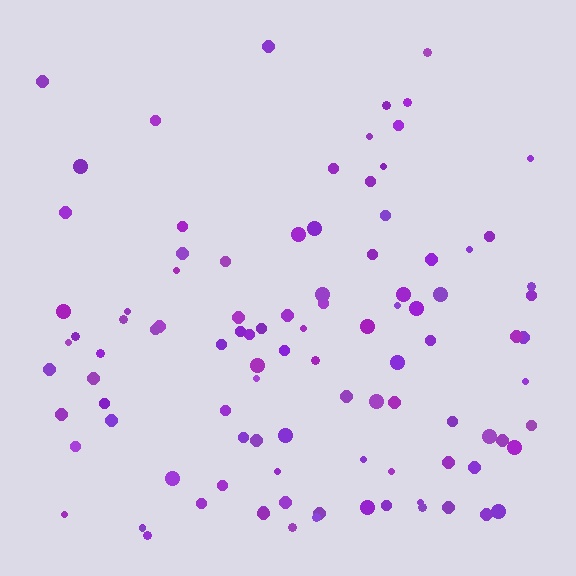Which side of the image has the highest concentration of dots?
The bottom.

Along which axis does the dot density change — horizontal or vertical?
Vertical.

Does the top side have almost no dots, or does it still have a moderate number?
Still a moderate number, just noticeably fewer than the bottom.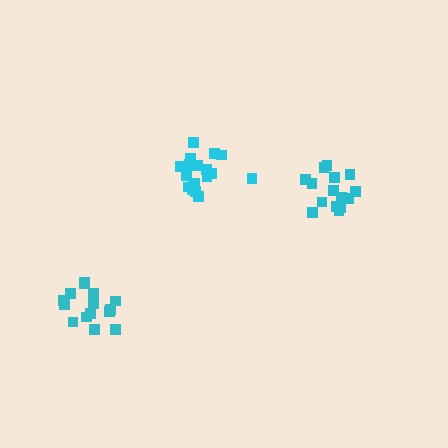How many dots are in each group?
Group 1: 15 dots, Group 2: 15 dots, Group 3: 18 dots (48 total).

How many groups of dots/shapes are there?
There are 3 groups.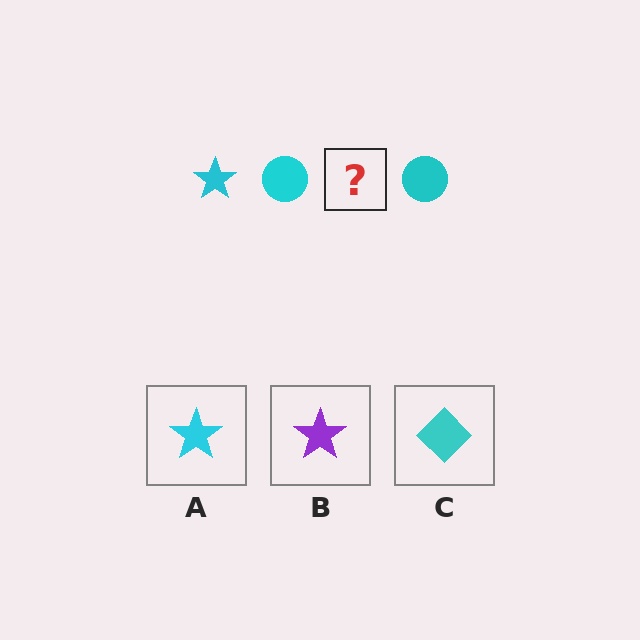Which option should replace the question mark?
Option A.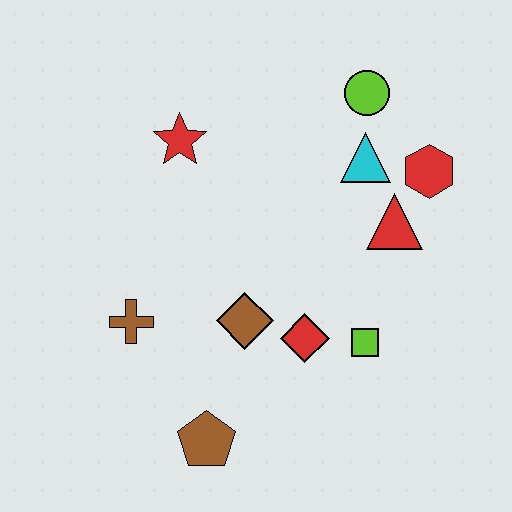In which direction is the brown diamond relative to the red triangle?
The brown diamond is to the left of the red triangle.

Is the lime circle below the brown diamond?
No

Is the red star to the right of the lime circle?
No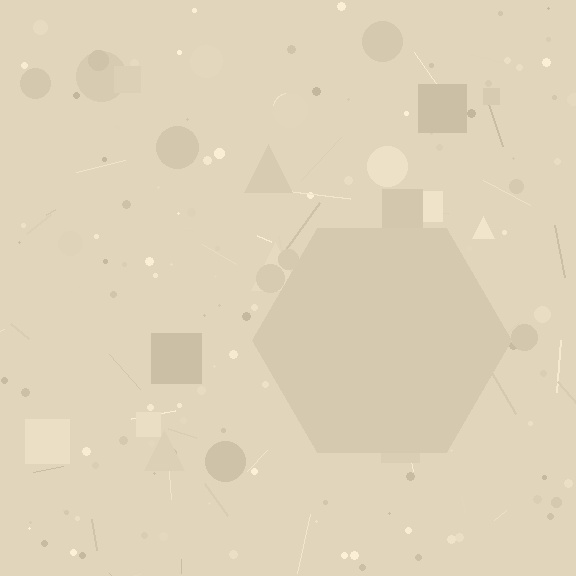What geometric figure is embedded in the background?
A hexagon is embedded in the background.